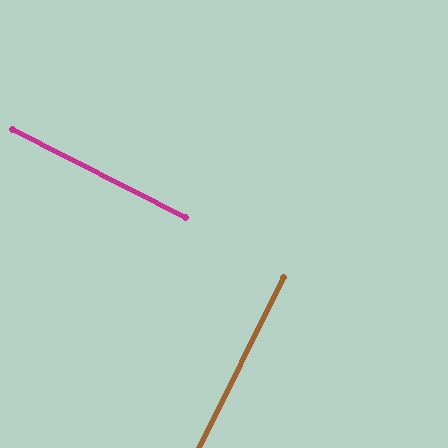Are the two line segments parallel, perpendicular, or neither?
Perpendicular — they meet at approximately 89°.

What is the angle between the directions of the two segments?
Approximately 89 degrees.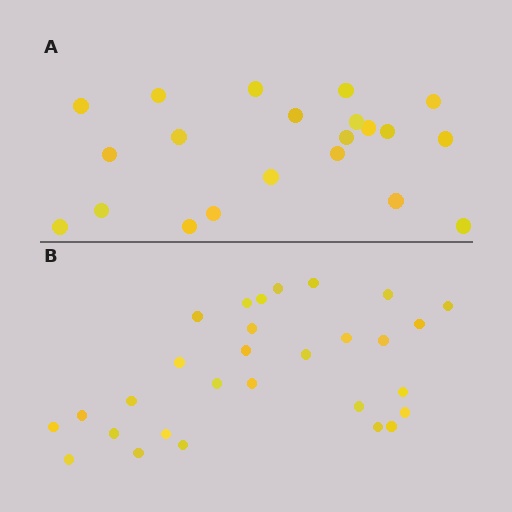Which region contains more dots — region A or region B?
Region B (the bottom region) has more dots.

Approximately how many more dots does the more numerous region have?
Region B has roughly 8 or so more dots than region A.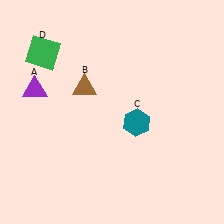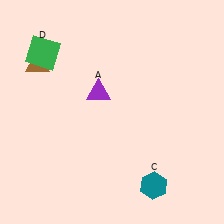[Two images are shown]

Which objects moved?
The objects that moved are: the purple triangle (A), the brown triangle (B), the teal hexagon (C).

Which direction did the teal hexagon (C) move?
The teal hexagon (C) moved down.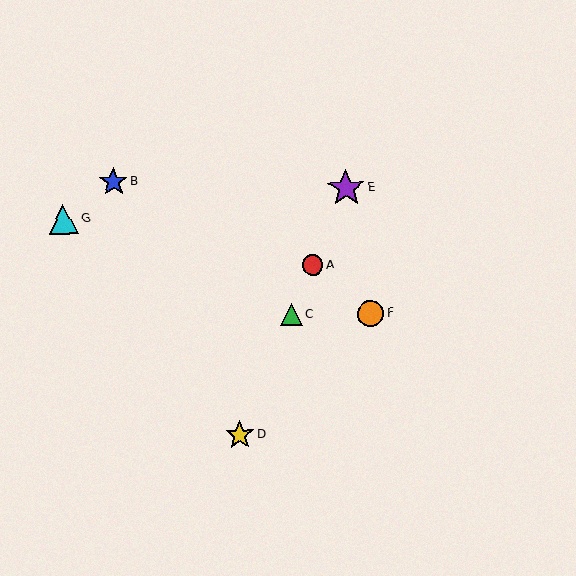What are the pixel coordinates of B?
Object B is at (113, 182).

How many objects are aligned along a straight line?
4 objects (A, C, D, E) are aligned along a straight line.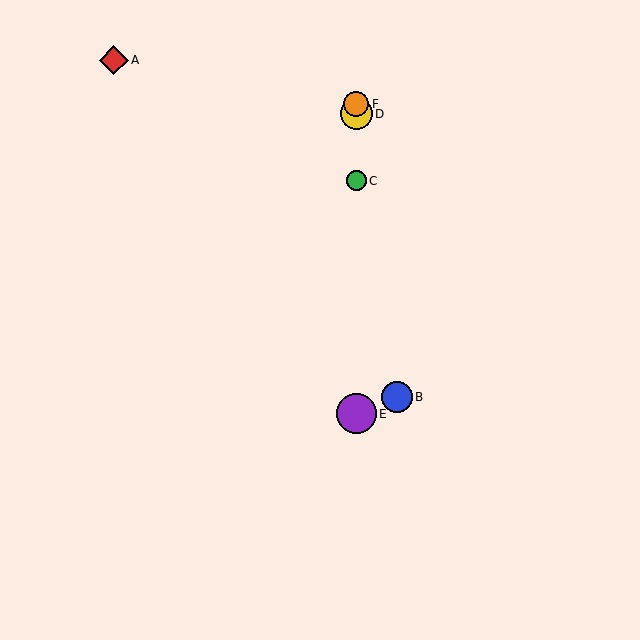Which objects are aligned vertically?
Objects C, D, E, F are aligned vertically.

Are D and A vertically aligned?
No, D is at x≈356 and A is at x≈114.